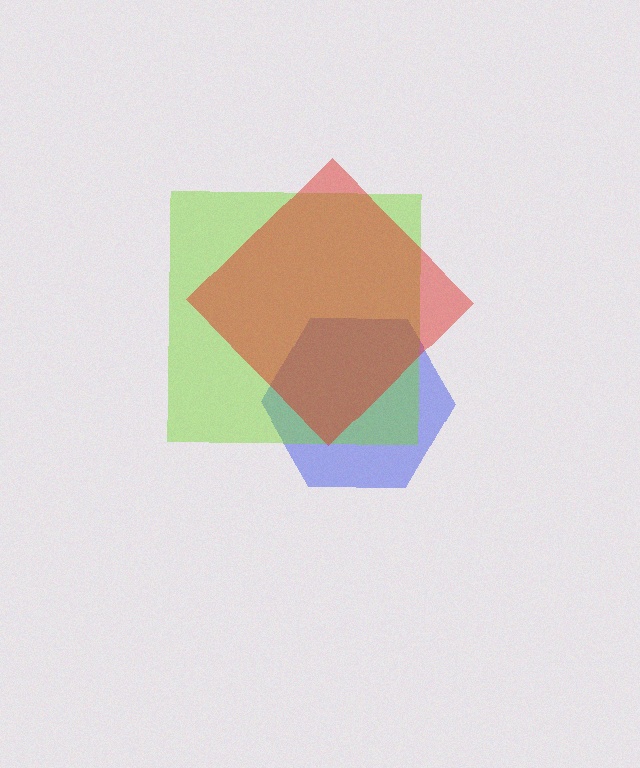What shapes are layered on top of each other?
The layered shapes are: a blue hexagon, a lime square, a red diamond.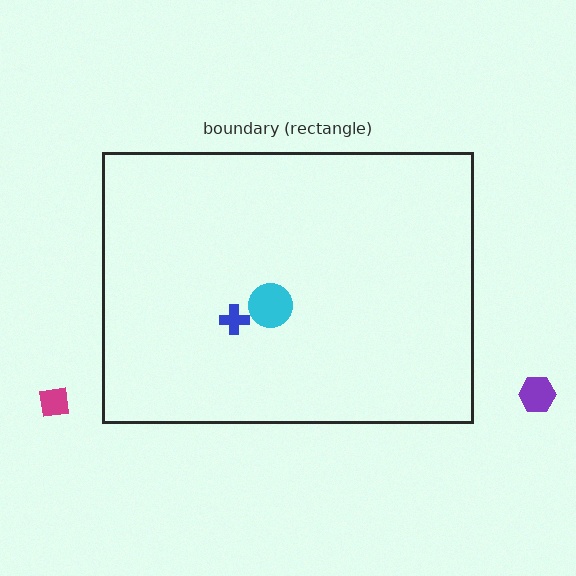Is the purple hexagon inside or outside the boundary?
Outside.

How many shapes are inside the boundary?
2 inside, 2 outside.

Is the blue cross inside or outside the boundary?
Inside.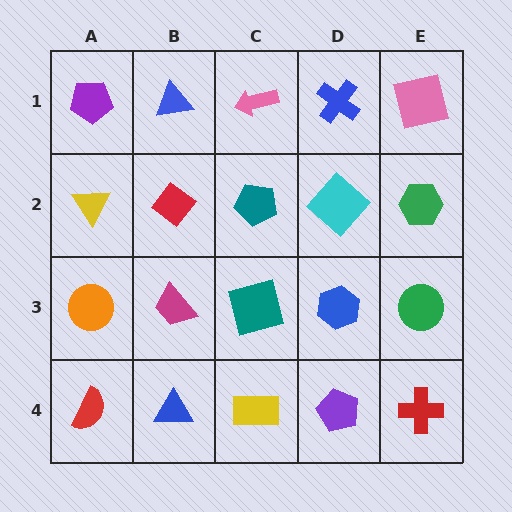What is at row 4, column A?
A red semicircle.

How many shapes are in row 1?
5 shapes.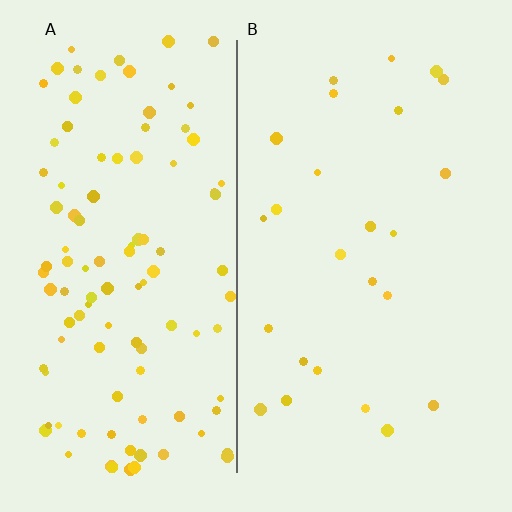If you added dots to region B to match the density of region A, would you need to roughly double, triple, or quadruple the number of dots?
Approximately quadruple.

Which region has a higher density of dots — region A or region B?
A (the left).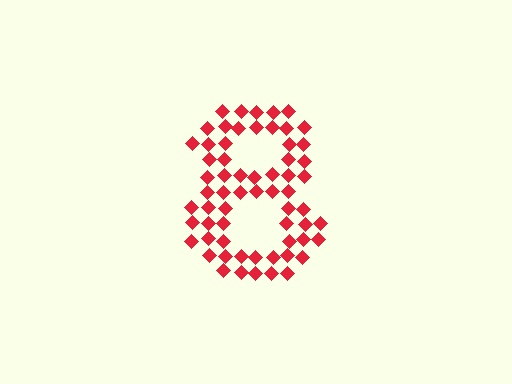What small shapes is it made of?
It is made of small diamonds.